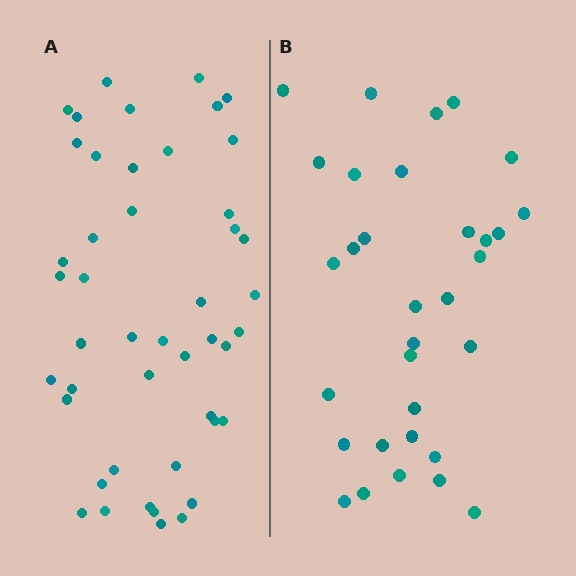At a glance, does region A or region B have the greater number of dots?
Region A (the left region) has more dots.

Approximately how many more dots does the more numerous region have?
Region A has approximately 15 more dots than region B.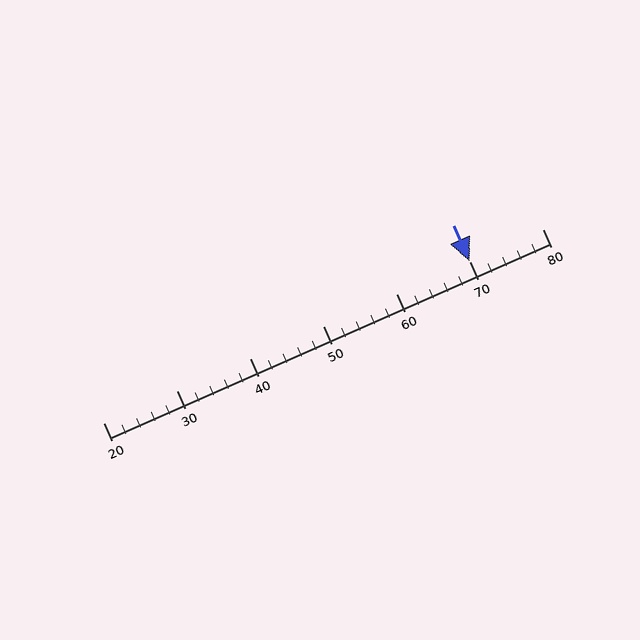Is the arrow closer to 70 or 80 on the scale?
The arrow is closer to 70.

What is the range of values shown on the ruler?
The ruler shows values from 20 to 80.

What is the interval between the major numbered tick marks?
The major tick marks are spaced 10 units apart.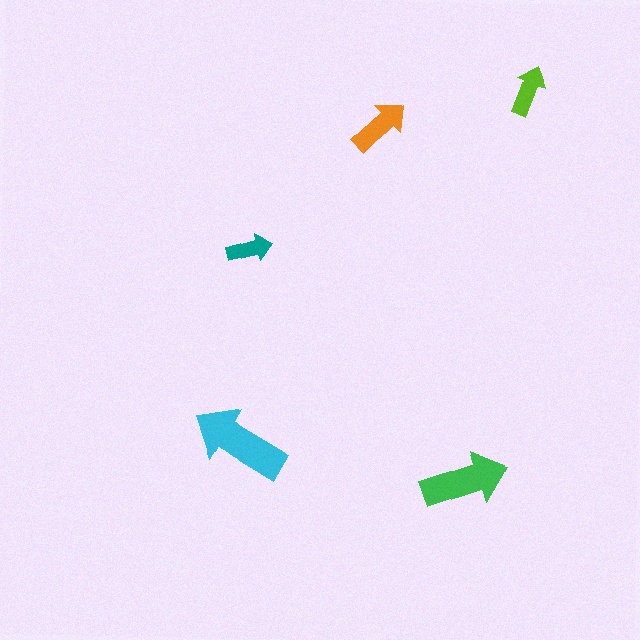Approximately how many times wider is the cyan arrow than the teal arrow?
About 2 times wider.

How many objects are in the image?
There are 5 objects in the image.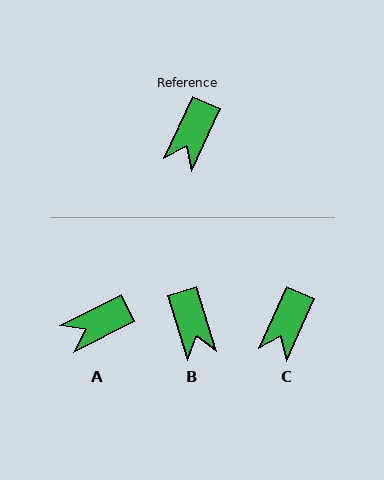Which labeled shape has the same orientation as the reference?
C.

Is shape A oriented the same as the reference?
No, it is off by about 39 degrees.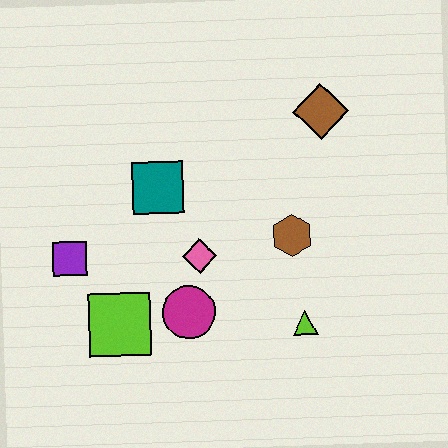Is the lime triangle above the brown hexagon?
No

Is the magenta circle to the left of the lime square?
No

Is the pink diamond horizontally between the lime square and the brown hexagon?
Yes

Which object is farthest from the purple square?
The brown diamond is farthest from the purple square.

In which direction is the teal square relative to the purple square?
The teal square is to the right of the purple square.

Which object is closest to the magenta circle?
The pink diamond is closest to the magenta circle.